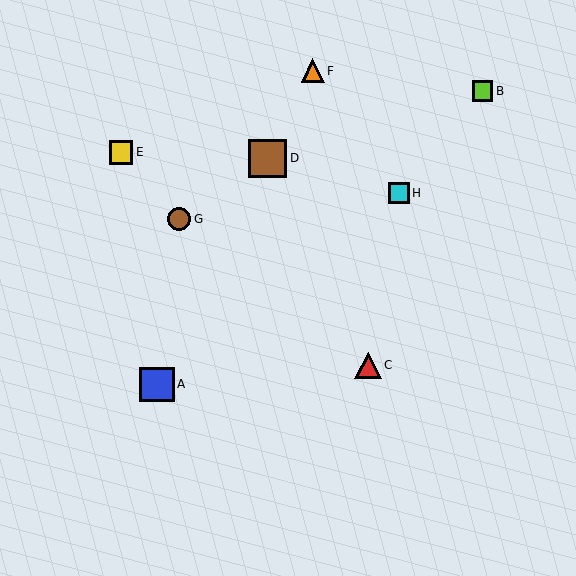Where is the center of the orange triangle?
The center of the orange triangle is at (313, 71).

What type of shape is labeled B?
Shape B is a lime square.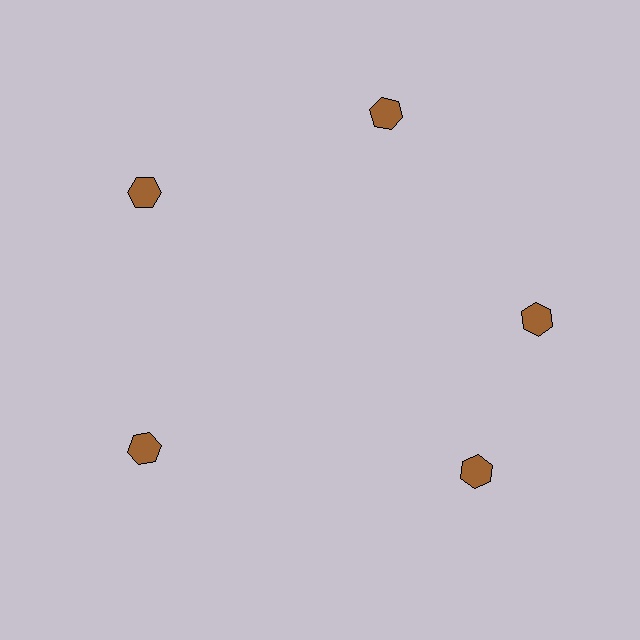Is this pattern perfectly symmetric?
No. The 5 brown hexagons are arranged in a ring, but one element near the 5 o'clock position is rotated out of alignment along the ring, breaking the 5-fold rotational symmetry.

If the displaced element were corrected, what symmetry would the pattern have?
It would have 5-fold rotational symmetry — the pattern would map onto itself every 72 degrees.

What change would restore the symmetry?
The symmetry would be restored by rotating it back into even spacing with its neighbors so that all 5 hexagons sit at equal angles and equal distance from the center.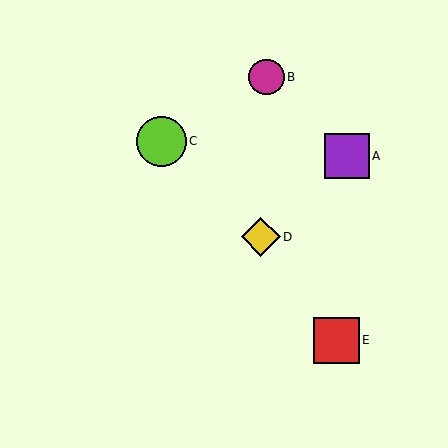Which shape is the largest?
The lime circle (labeled C) is the largest.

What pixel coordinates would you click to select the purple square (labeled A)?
Click at (347, 156) to select the purple square A.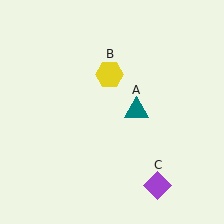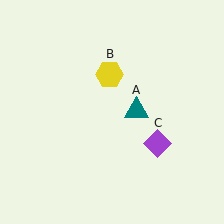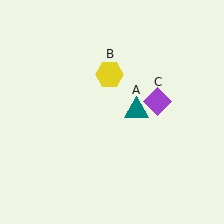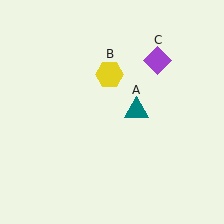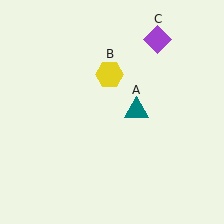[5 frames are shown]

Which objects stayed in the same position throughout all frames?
Teal triangle (object A) and yellow hexagon (object B) remained stationary.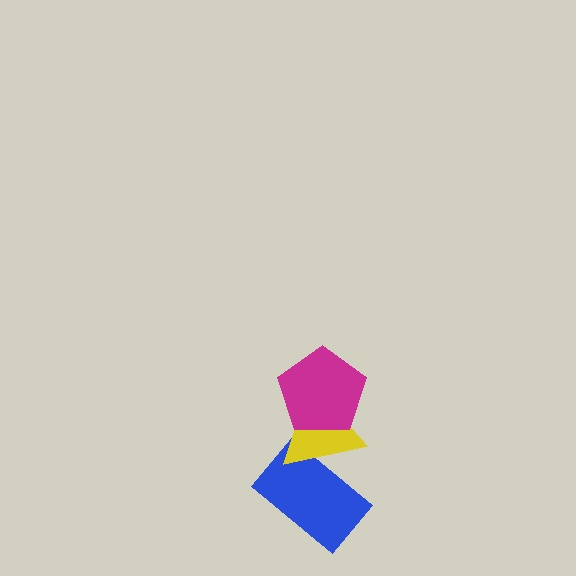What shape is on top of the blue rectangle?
The yellow triangle is on top of the blue rectangle.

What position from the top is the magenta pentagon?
The magenta pentagon is 1st from the top.